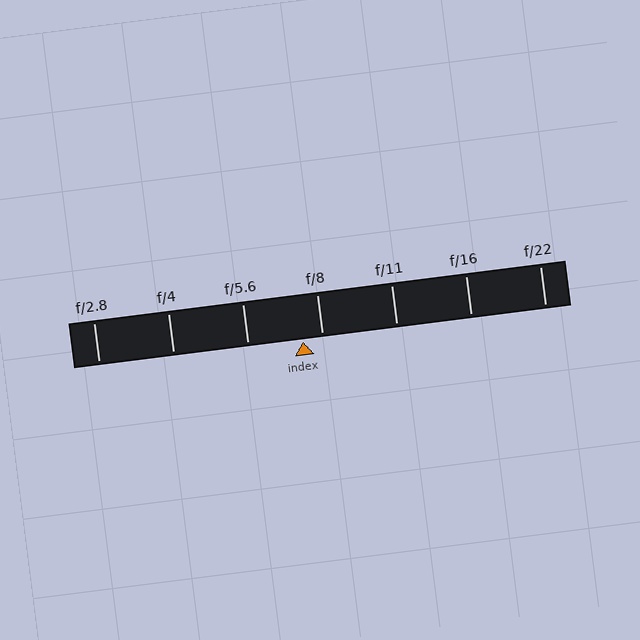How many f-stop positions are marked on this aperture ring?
There are 7 f-stop positions marked.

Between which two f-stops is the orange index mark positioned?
The index mark is between f/5.6 and f/8.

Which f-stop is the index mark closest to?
The index mark is closest to f/8.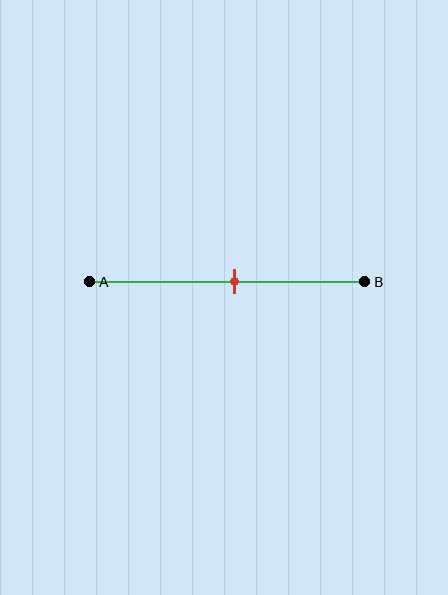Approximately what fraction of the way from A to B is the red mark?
The red mark is approximately 55% of the way from A to B.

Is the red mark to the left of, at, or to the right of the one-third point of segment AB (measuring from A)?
The red mark is to the right of the one-third point of segment AB.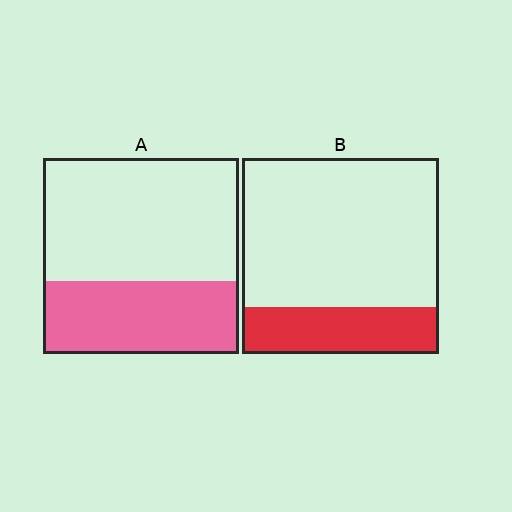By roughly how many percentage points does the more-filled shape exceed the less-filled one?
By roughly 15 percentage points (A over B).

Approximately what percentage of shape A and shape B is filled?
A is approximately 35% and B is approximately 25%.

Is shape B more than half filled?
No.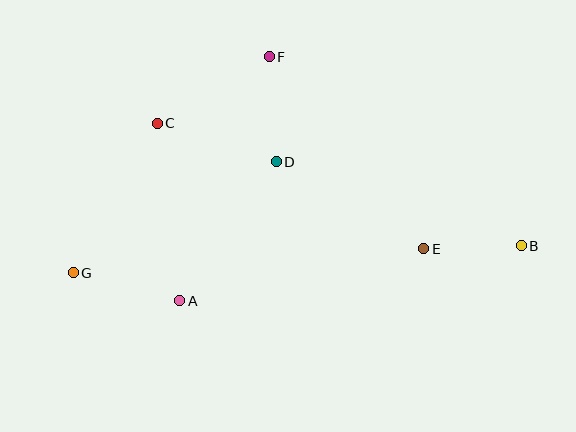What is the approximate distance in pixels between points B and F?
The distance between B and F is approximately 315 pixels.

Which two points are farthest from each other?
Points B and G are farthest from each other.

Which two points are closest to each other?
Points B and E are closest to each other.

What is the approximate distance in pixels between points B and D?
The distance between B and D is approximately 259 pixels.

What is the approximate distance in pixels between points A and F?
The distance between A and F is approximately 260 pixels.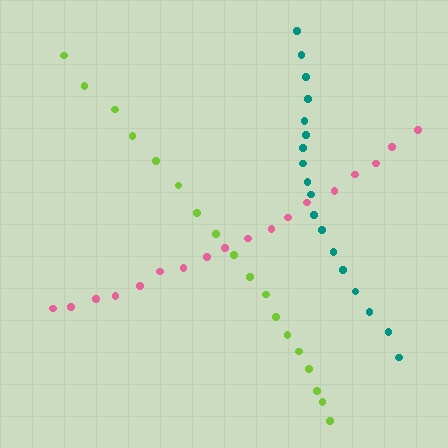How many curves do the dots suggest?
There are 3 distinct paths.